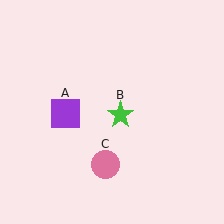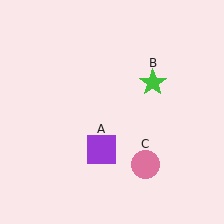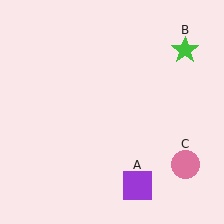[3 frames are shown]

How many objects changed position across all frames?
3 objects changed position: purple square (object A), green star (object B), pink circle (object C).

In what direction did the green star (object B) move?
The green star (object B) moved up and to the right.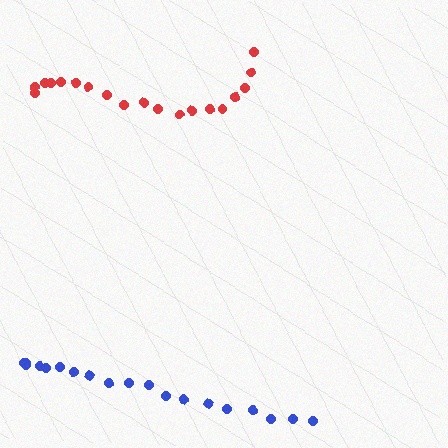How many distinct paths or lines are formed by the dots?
There are 2 distinct paths.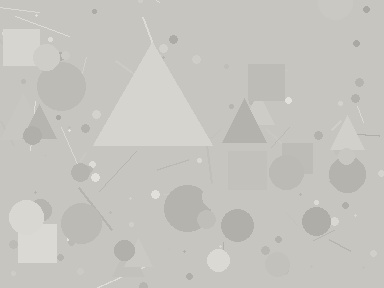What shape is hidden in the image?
A triangle is hidden in the image.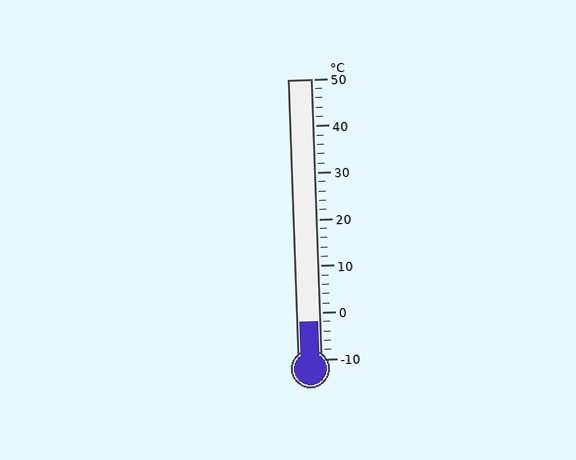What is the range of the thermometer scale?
The thermometer scale ranges from -10°C to 50°C.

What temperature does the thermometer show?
The thermometer shows approximately -2°C.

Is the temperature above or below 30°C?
The temperature is below 30°C.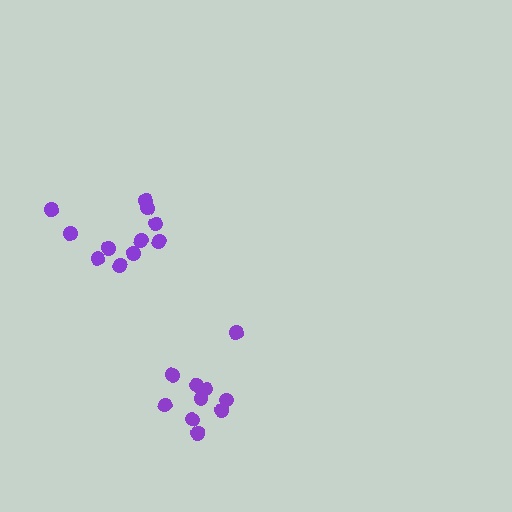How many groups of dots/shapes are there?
There are 2 groups.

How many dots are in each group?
Group 1: 10 dots, Group 2: 11 dots (21 total).